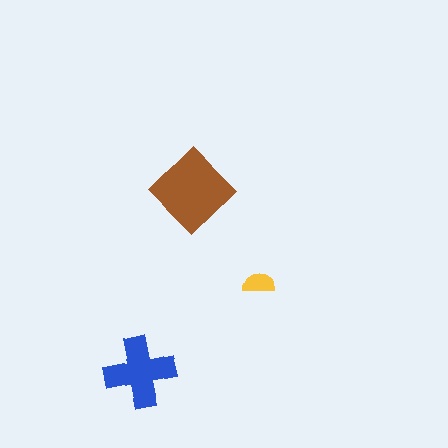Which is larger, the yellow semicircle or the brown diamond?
The brown diamond.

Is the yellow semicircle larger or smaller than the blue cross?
Smaller.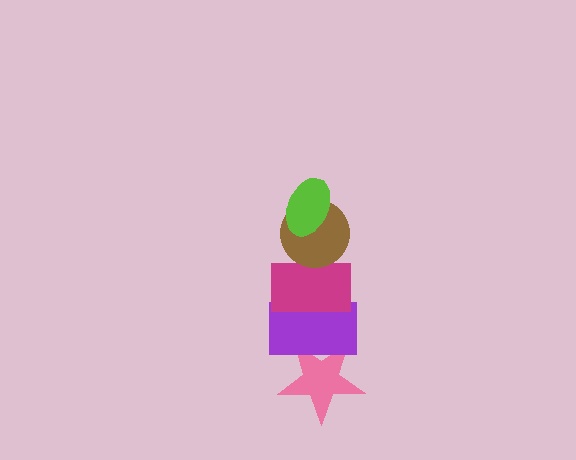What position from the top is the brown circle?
The brown circle is 2nd from the top.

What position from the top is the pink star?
The pink star is 5th from the top.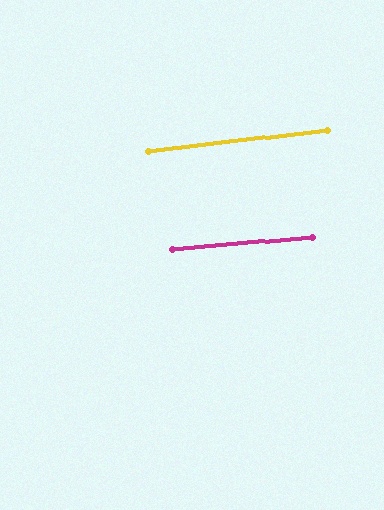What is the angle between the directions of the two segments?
Approximately 2 degrees.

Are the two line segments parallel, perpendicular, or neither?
Parallel — their directions differ by only 1.7°.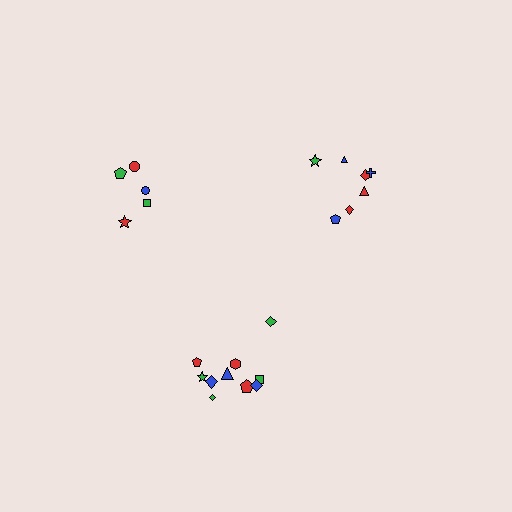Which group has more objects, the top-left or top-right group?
The top-right group.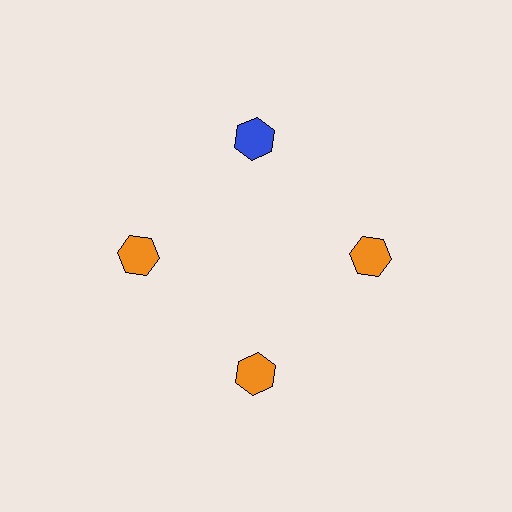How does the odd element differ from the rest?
It has a different color: blue instead of orange.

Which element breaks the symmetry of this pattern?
The blue hexagon at roughly the 12 o'clock position breaks the symmetry. All other shapes are orange hexagons.